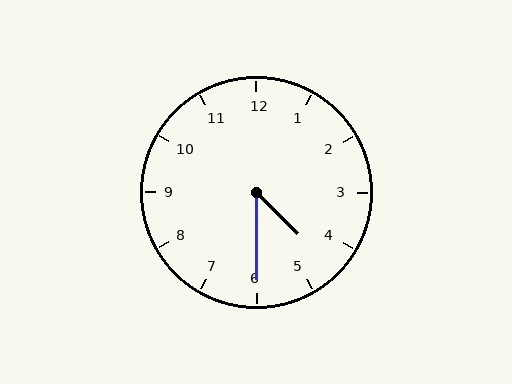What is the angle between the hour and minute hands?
Approximately 45 degrees.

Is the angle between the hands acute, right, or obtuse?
It is acute.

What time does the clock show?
4:30.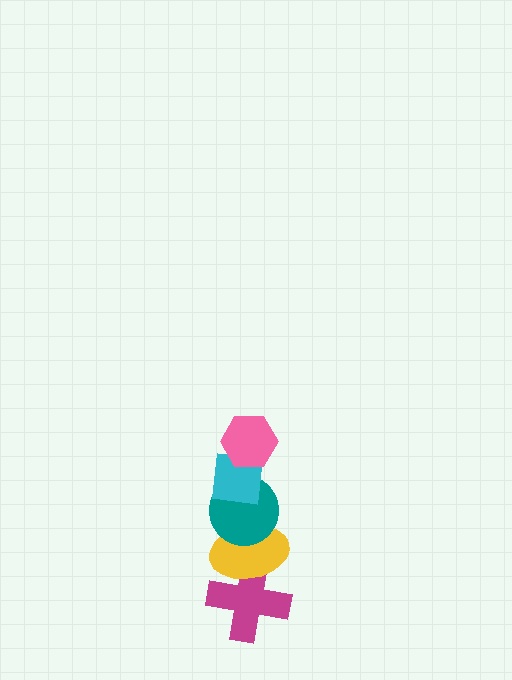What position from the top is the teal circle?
The teal circle is 3rd from the top.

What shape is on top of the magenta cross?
The yellow ellipse is on top of the magenta cross.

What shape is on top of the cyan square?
The pink hexagon is on top of the cyan square.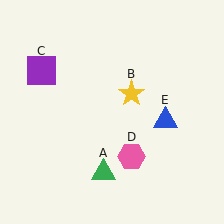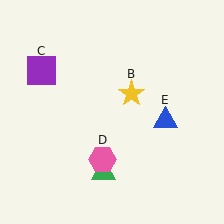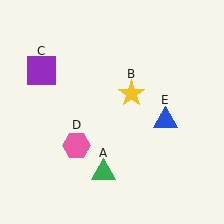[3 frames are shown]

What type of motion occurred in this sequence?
The pink hexagon (object D) rotated clockwise around the center of the scene.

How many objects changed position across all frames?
1 object changed position: pink hexagon (object D).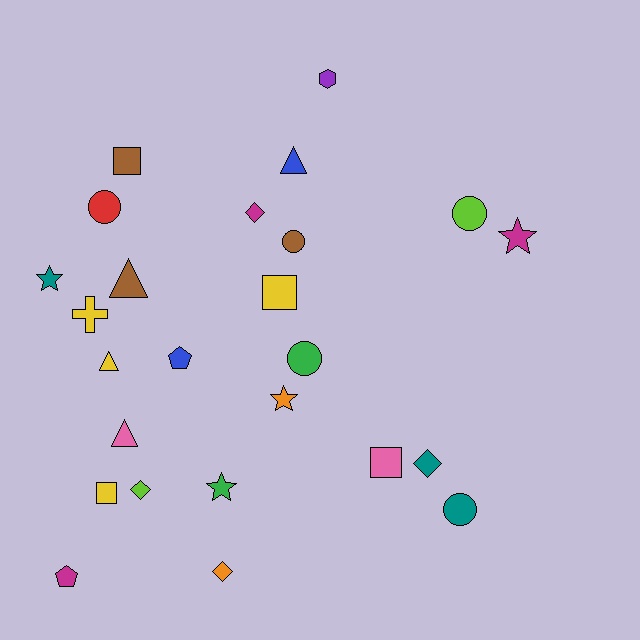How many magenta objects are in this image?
There are 3 magenta objects.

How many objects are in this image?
There are 25 objects.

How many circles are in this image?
There are 5 circles.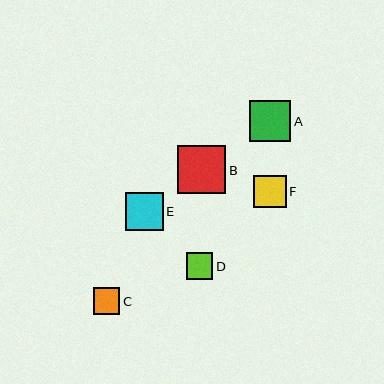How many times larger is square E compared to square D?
Square E is approximately 1.4 times the size of square D.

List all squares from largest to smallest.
From largest to smallest: B, A, E, F, D, C.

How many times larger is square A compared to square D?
Square A is approximately 1.5 times the size of square D.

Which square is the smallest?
Square C is the smallest with a size of approximately 27 pixels.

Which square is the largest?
Square B is the largest with a size of approximately 48 pixels.